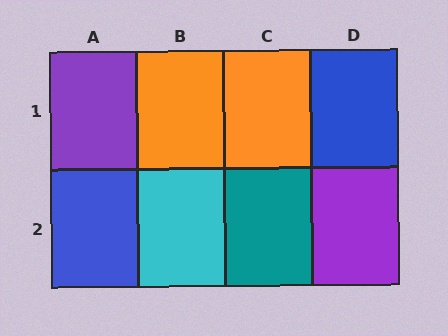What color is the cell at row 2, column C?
Teal.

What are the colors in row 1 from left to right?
Purple, orange, orange, blue.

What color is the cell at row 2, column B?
Cyan.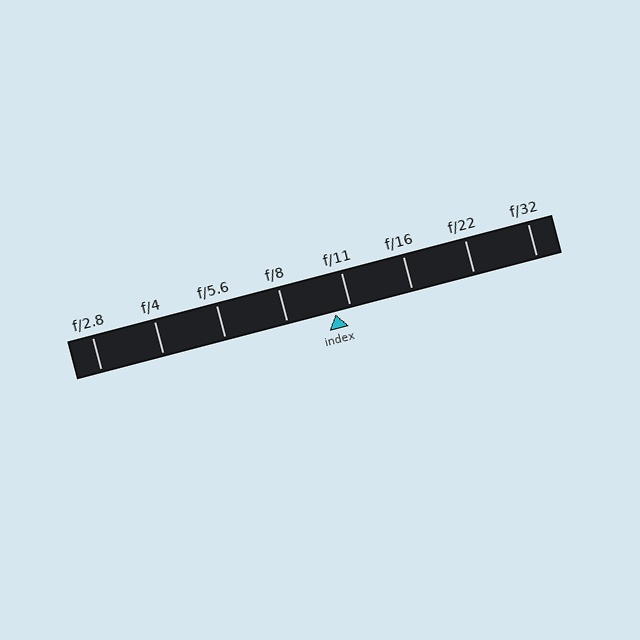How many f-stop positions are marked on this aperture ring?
There are 8 f-stop positions marked.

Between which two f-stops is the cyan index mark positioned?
The index mark is between f/8 and f/11.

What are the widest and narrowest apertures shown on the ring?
The widest aperture shown is f/2.8 and the narrowest is f/32.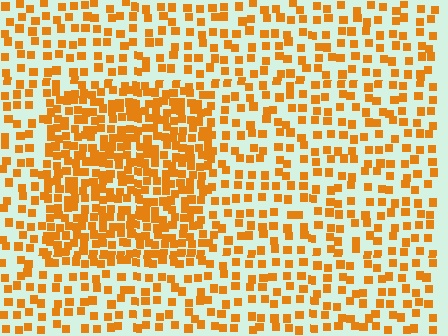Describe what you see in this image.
The image contains small orange elements arranged at two different densities. A rectangle-shaped region is visible where the elements are more densely packed than the surrounding area.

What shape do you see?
I see a rectangle.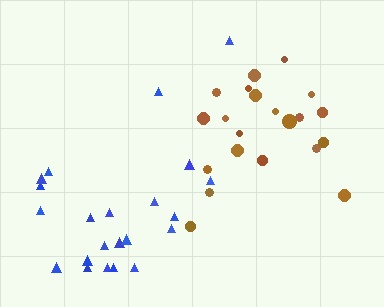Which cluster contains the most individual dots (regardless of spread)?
Blue (22).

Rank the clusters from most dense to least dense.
brown, blue.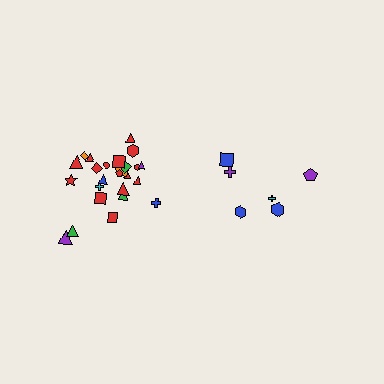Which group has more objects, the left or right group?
The left group.